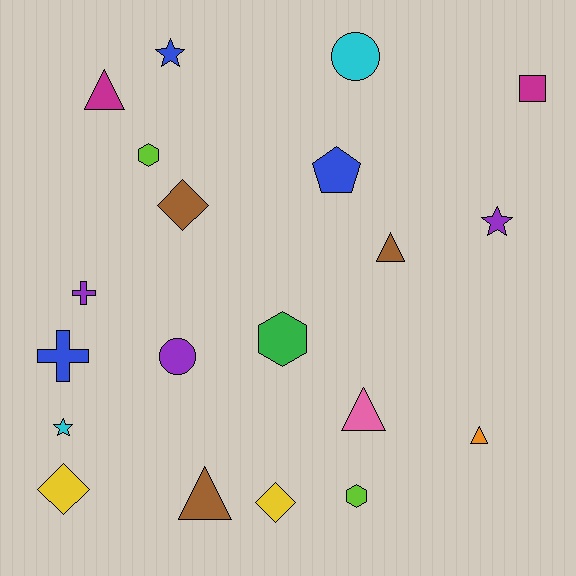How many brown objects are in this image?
There are 3 brown objects.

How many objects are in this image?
There are 20 objects.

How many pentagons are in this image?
There is 1 pentagon.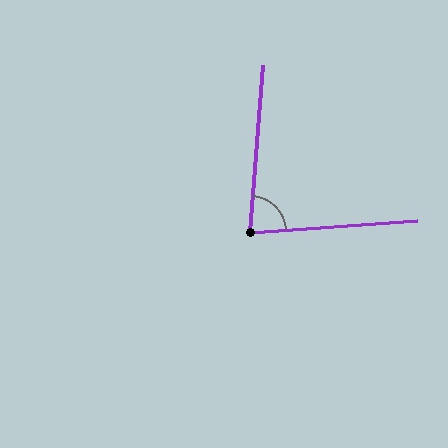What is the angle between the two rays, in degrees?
Approximately 81 degrees.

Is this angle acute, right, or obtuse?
It is acute.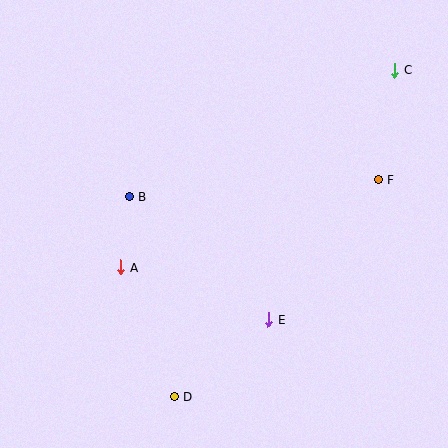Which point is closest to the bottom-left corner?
Point D is closest to the bottom-left corner.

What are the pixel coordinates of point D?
Point D is at (174, 396).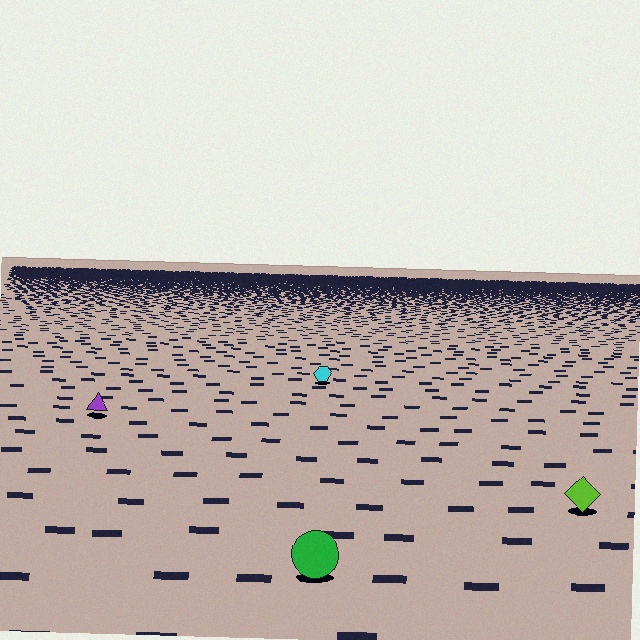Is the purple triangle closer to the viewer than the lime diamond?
No. The lime diamond is closer — you can tell from the texture gradient: the ground texture is coarser near it.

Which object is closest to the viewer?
The green circle is closest. The texture marks near it are larger and more spread out.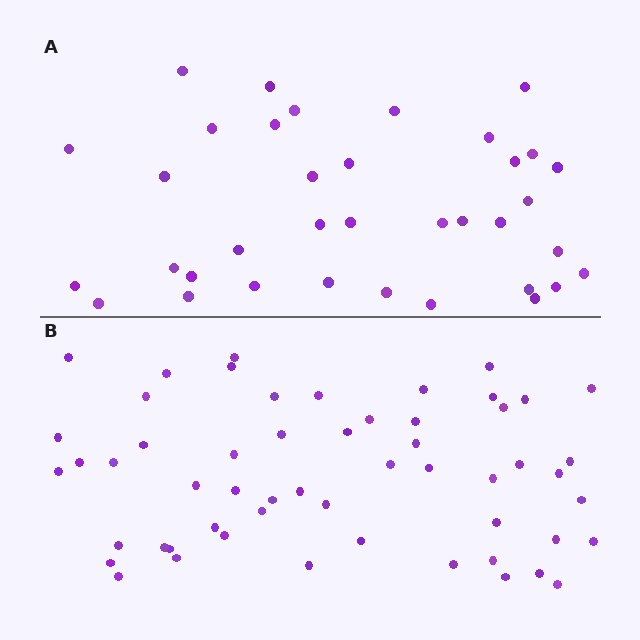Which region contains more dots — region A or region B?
Region B (the bottom region) has more dots.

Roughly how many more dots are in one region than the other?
Region B has approximately 20 more dots than region A.